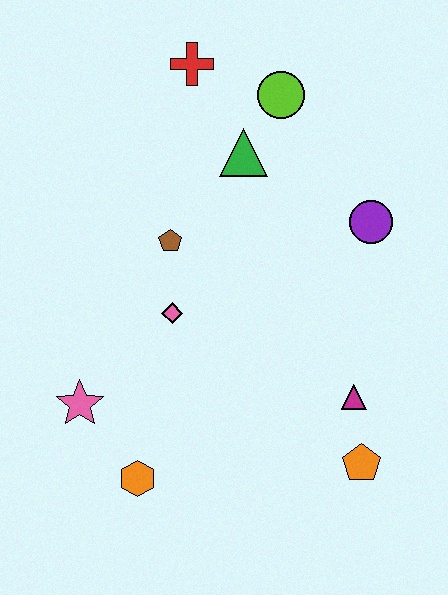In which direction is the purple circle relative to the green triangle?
The purple circle is to the right of the green triangle.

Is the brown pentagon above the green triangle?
No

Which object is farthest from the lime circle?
The orange hexagon is farthest from the lime circle.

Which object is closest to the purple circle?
The green triangle is closest to the purple circle.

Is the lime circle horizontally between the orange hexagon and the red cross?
No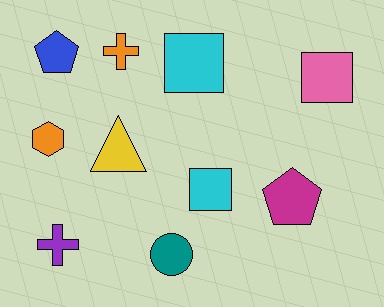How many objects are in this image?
There are 10 objects.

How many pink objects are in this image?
There is 1 pink object.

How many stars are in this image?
There are no stars.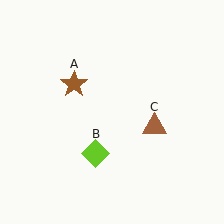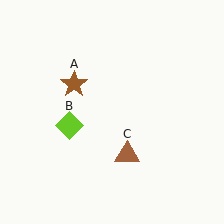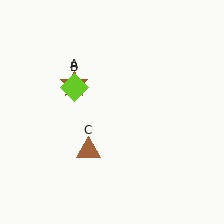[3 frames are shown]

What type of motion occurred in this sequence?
The lime diamond (object B), brown triangle (object C) rotated clockwise around the center of the scene.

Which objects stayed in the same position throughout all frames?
Brown star (object A) remained stationary.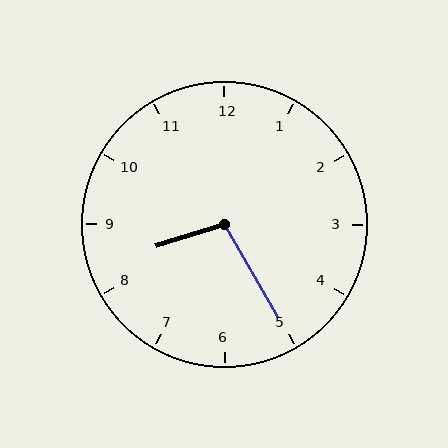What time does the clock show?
8:25.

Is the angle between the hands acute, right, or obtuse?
It is obtuse.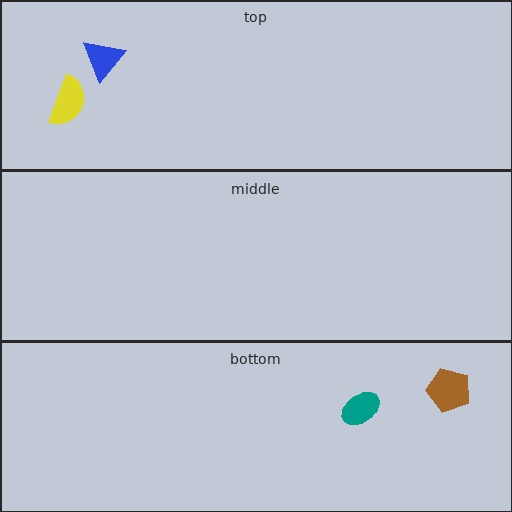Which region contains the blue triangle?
The top region.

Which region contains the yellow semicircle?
The top region.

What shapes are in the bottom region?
The teal ellipse, the brown pentagon.